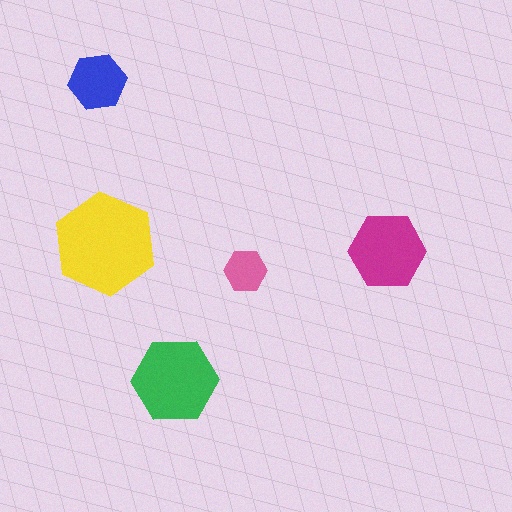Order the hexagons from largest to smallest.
the yellow one, the green one, the magenta one, the blue one, the pink one.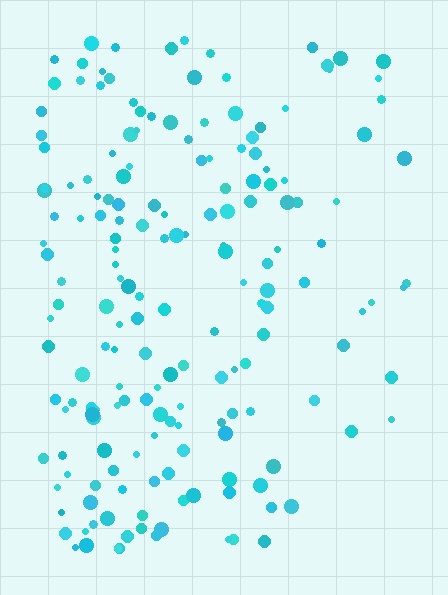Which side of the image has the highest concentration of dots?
The left.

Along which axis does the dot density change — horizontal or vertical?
Horizontal.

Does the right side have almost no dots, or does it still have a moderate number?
Still a moderate number, just noticeably fewer than the left.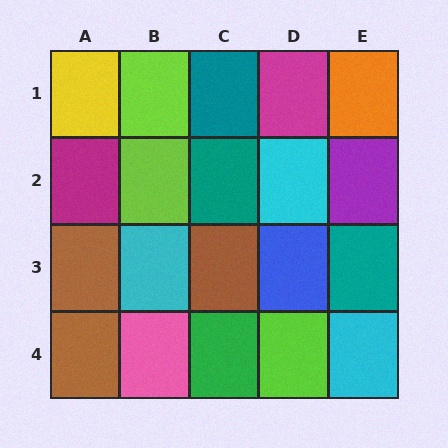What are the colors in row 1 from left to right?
Yellow, lime, teal, magenta, orange.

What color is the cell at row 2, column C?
Teal.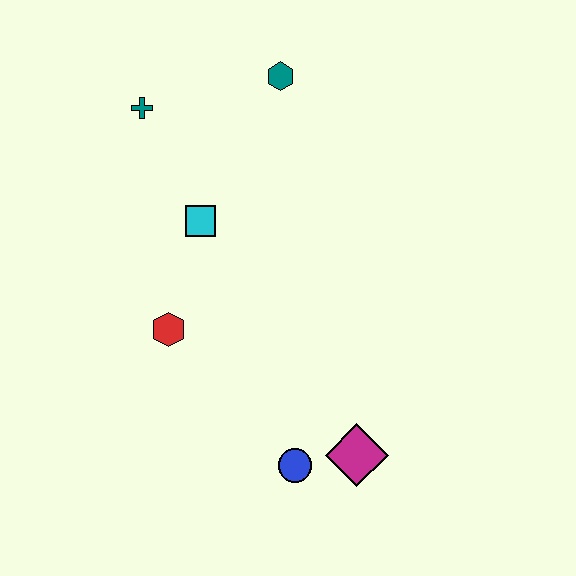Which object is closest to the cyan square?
The red hexagon is closest to the cyan square.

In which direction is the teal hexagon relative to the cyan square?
The teal hexagon is above the cyan square.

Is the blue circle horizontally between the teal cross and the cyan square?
No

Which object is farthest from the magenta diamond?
The teal cross is farthest from the magenta diamond.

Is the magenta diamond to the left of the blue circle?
No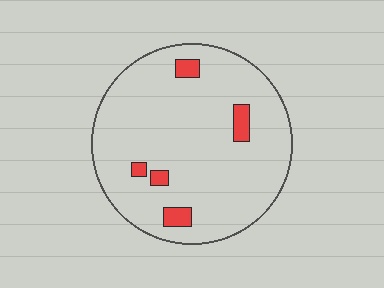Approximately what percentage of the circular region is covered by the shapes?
Approximately 5%.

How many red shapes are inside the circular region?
5.